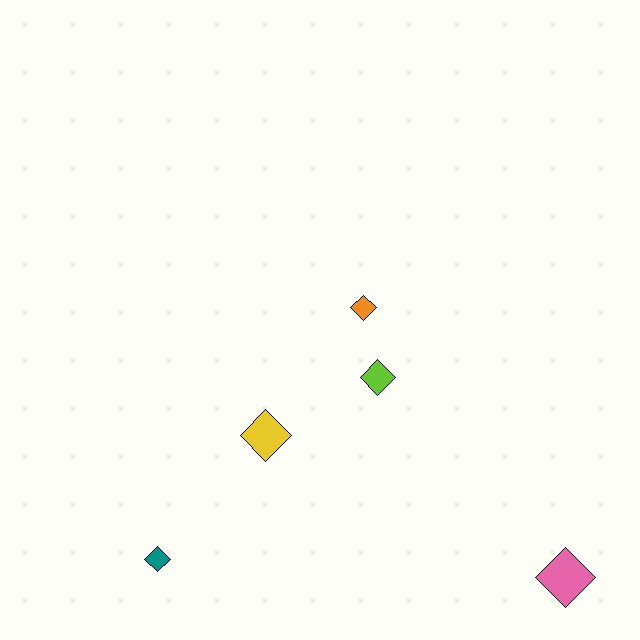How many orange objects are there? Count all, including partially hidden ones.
There is 1 orange object.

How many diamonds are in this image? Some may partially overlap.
There are 5 diamonds.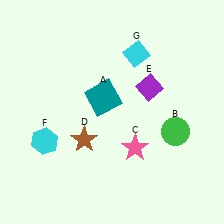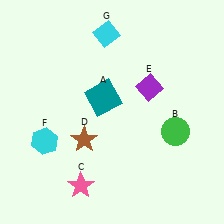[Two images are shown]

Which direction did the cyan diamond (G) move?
The cyan diamond (G) moved left.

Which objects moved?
The objects that moved are: the pink star (C), the cyan diamond (G).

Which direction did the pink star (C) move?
The pink star (C) moved left.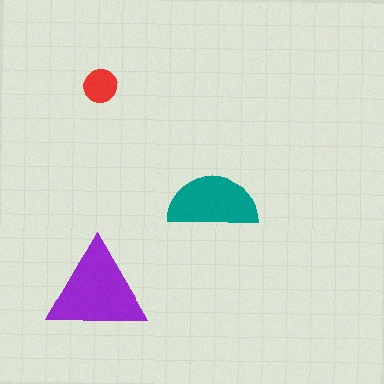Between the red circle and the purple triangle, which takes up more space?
The purple triangle.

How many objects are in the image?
There are 3 objects in the image.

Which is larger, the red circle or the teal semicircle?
The teal semicircle.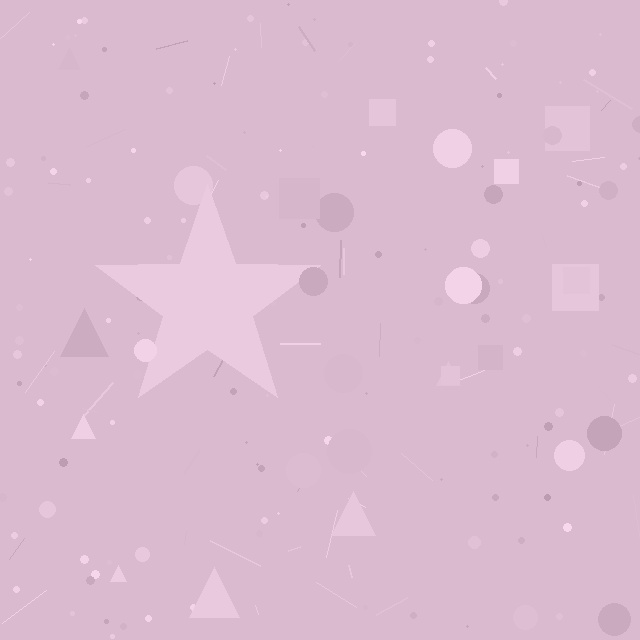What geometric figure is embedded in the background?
A star is embedded in the background.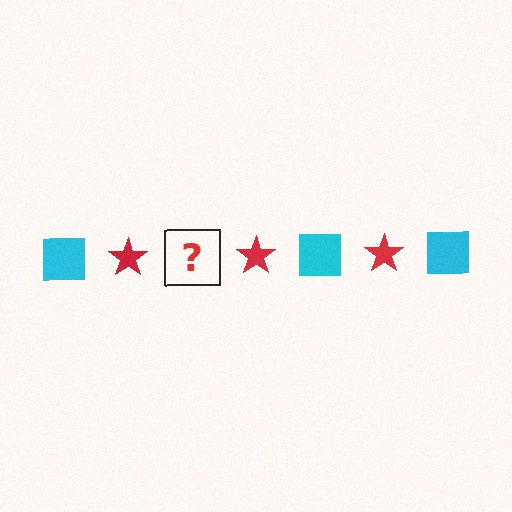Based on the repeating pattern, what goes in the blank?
The blank should be a cyan square.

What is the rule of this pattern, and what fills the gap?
The rule is that the pattern alternates between cyan square and red star. The gap should be filled with a cyan square.